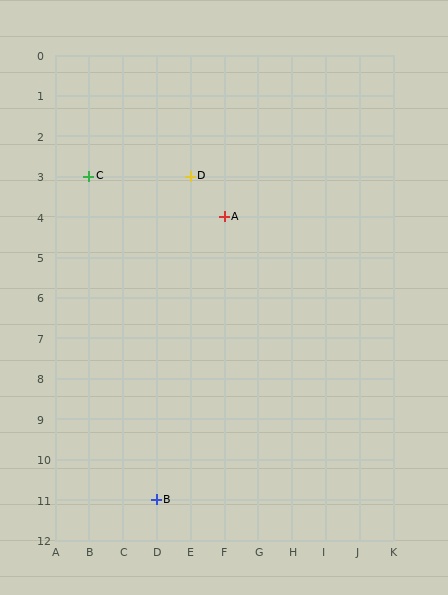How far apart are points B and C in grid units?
Points B and C are 2 columns and 8 rows apart (about 8.2 grid units diagonally).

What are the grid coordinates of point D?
Point D is at grid coordinates (E, 3).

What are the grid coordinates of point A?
Point A is at grid coordinates (F, 4).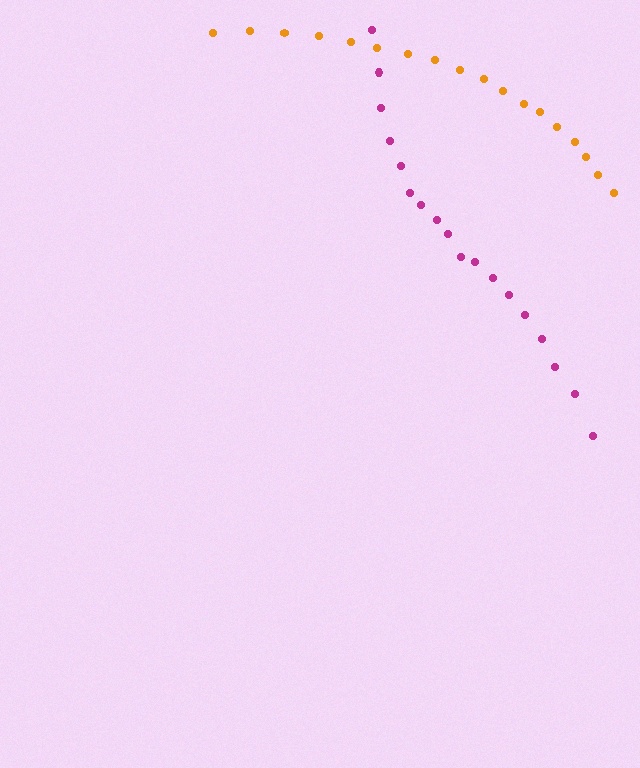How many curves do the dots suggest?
There are 2 distinct paths.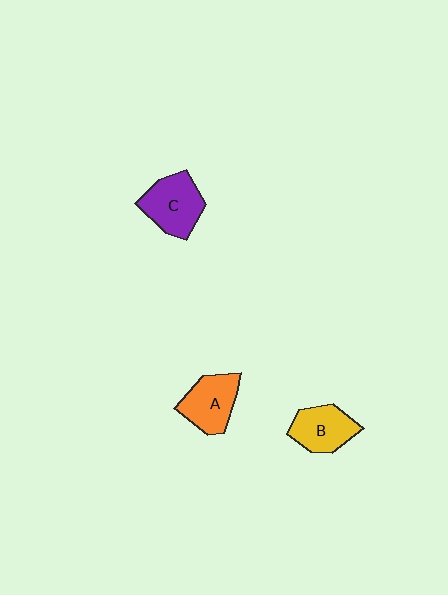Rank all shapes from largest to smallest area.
From largest to smallest: C (purple), A (orange), B (yellow).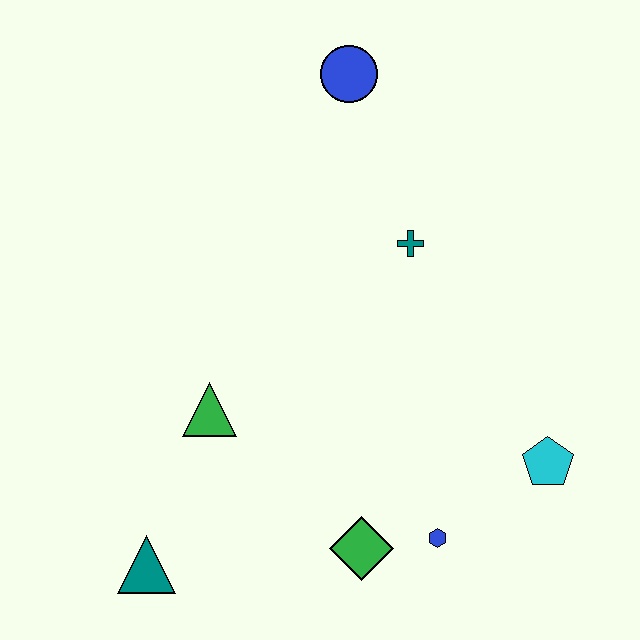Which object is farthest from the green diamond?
The blue circle is farthest from the green diamond.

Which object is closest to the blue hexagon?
The green diamond is closest to the blue hexagon.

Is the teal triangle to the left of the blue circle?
Yes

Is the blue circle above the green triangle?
Yes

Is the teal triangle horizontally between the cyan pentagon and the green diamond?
No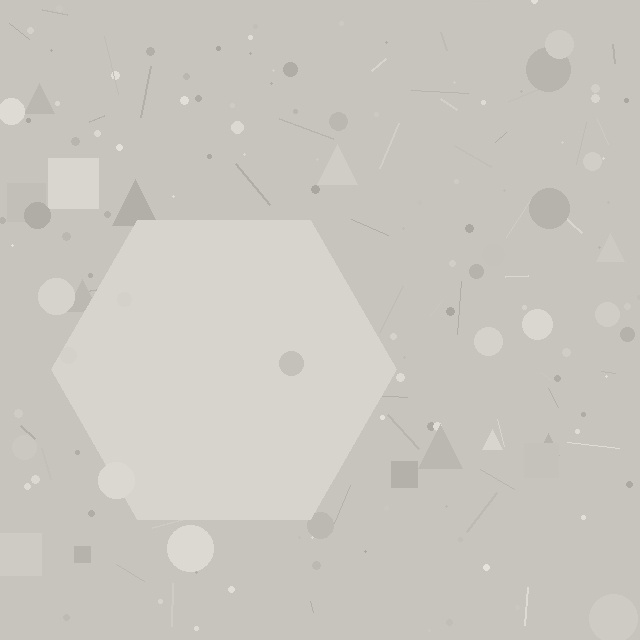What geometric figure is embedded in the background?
A hexagon is embedded in the background.